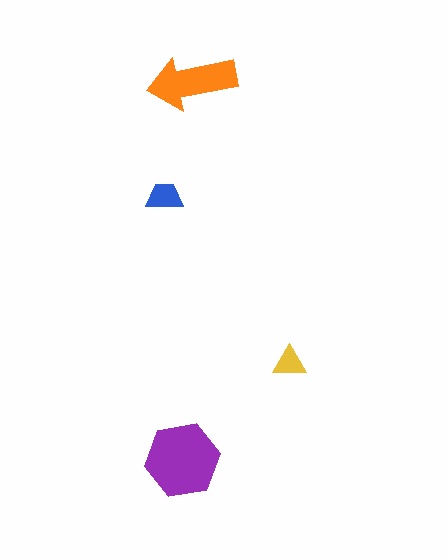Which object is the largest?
The purple hexagon.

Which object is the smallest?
The yellow triangle.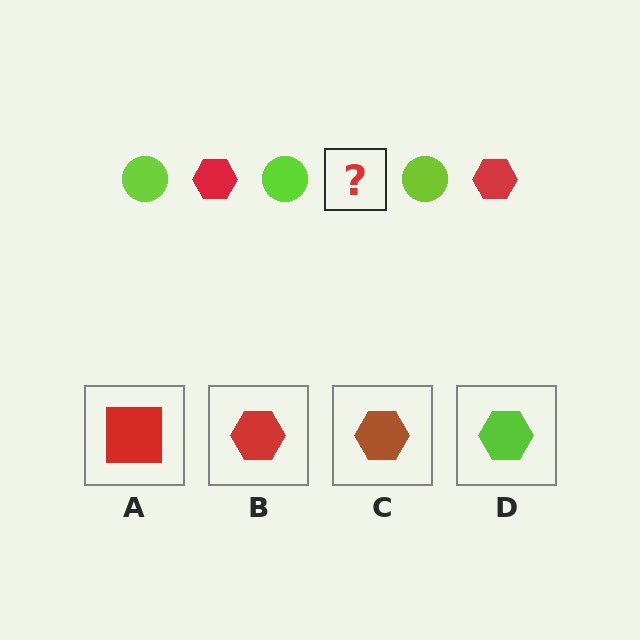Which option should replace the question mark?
Option B.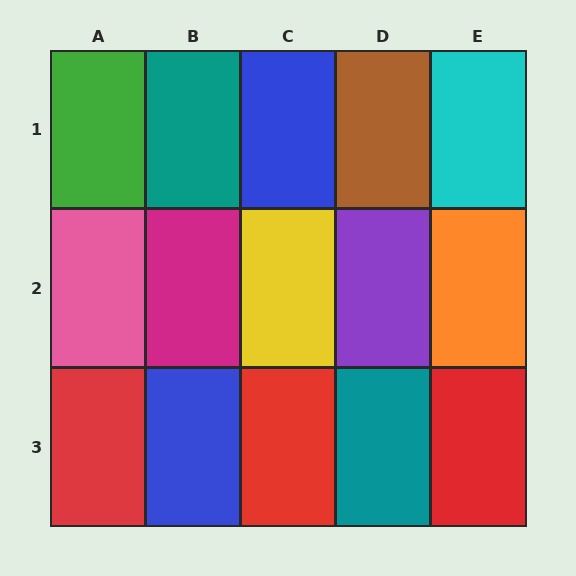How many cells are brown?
1 cell is brown.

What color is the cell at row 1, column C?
Blue.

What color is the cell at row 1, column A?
Green.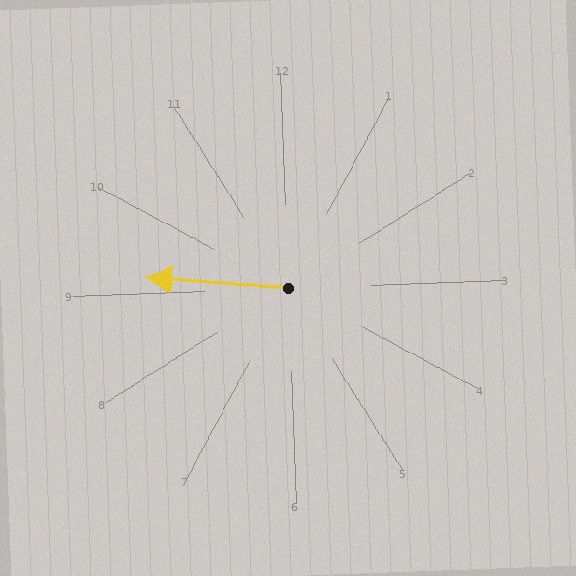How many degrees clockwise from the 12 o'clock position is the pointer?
Approximately 276 degrees.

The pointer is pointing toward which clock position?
Roughly 9 o'clock.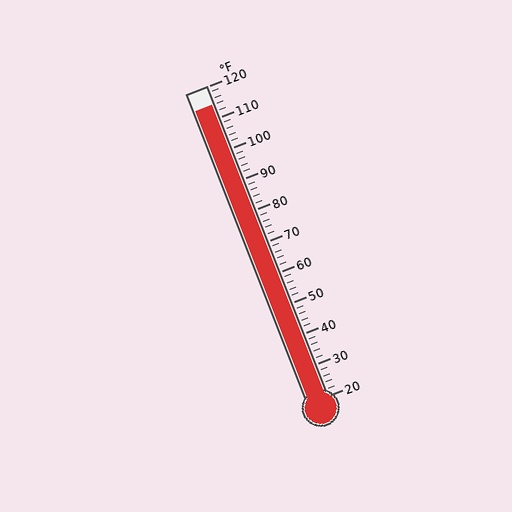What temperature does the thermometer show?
The thermometer shows approximately 114°F.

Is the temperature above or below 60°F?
The temperature is above 60°F.